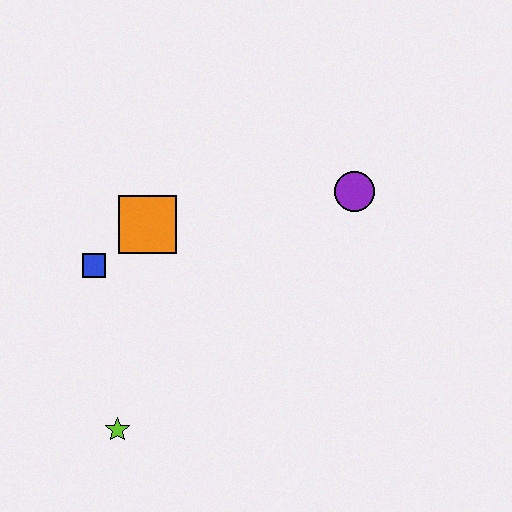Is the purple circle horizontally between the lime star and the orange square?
No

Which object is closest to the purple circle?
The orange square is closest to the purple circle.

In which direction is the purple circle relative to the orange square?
The purple circle is to the right of the orange square.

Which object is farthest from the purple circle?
The lime star is farthest from the purple circle.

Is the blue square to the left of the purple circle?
Yes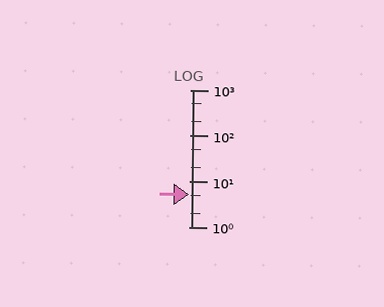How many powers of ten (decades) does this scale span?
The scale spans 3 decades, from 1 to 1000.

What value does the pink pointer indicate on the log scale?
The pointer indicates approximately 5.2.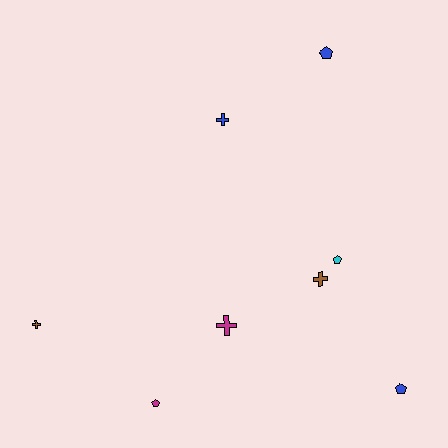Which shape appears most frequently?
Pentagon, with 4 objects.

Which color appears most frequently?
Blue, with 3 objects.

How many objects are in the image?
There are 8 objects.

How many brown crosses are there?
There are 2 brown crosses.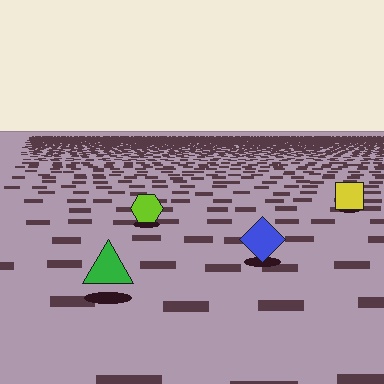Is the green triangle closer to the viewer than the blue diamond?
Yes. The green triangle is closer — you can tell from the texture gradient: the ground texture is coarser near it.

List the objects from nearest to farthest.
From nearest to farthest: the green triangle, the blue diamond, the lime hexagon, the yellow square.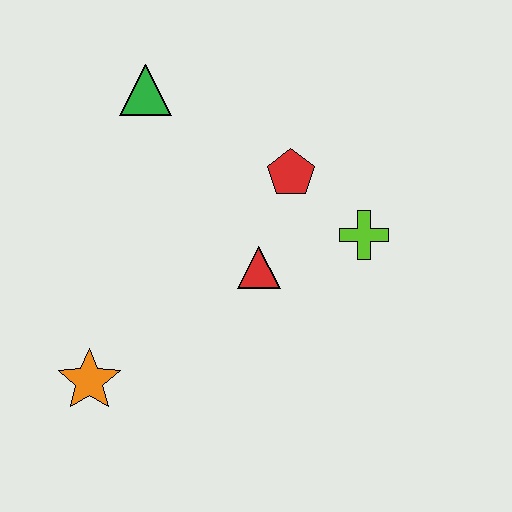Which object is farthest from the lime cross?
The orange star is farthest from the lime cross.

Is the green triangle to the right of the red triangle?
No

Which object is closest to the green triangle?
The red pentagon is closest to the green triangle.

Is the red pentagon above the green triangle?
No